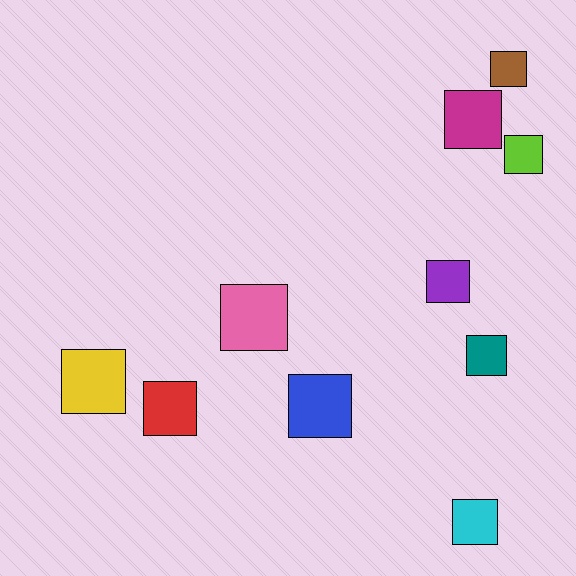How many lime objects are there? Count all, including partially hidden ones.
There is 1 lime object.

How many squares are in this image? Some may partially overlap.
There are 10 squares.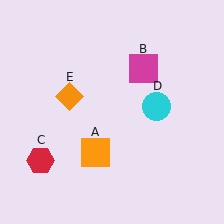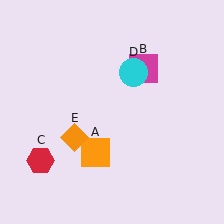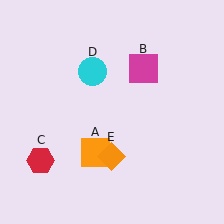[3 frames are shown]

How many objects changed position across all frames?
2 objects changed position: cyan circle (object D), orange diamond (object E).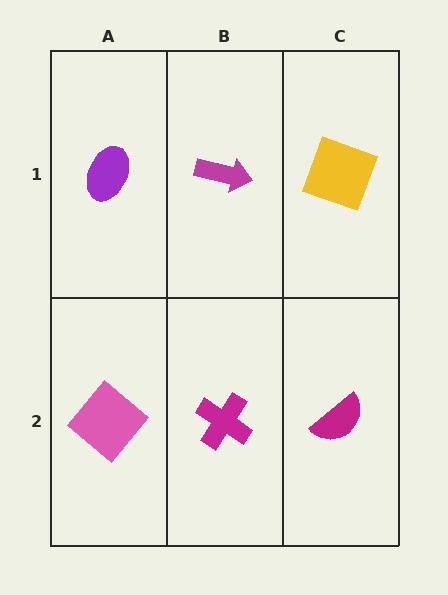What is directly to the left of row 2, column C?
A magenta cross.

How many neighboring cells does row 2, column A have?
2.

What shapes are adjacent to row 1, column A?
A pink diamond (row 2, column A), a magenta arrow (row 1, column B).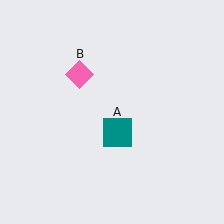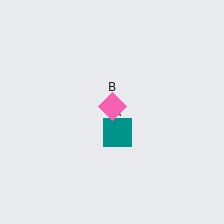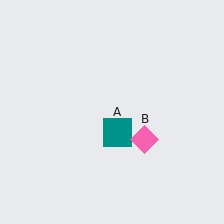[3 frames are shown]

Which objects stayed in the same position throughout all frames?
Teal square (object A) remained stationary.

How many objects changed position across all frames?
1 object changed position: pink diamond (object B).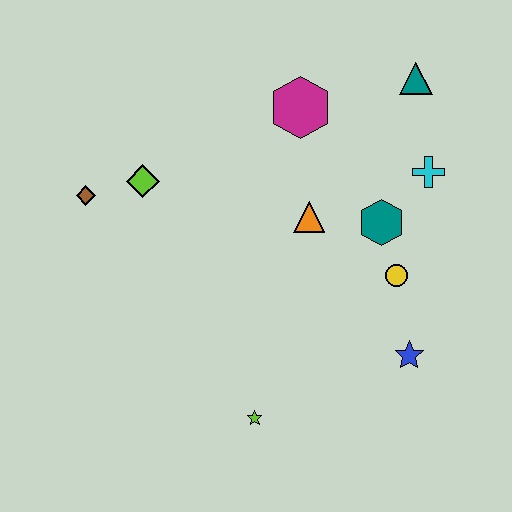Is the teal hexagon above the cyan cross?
No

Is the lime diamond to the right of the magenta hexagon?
No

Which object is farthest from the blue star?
The brown diamond is farthest from the blue star.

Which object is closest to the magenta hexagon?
The orange triangle is closest to the magenta hexagon.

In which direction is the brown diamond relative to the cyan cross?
The brown diamond is to the left of the cyan cross.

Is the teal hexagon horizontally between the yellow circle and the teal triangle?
No